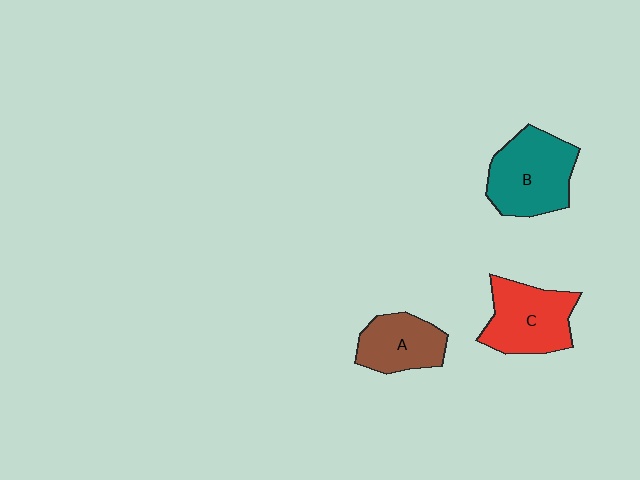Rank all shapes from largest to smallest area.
From largest to smallest: B (teal), C (red), A (brown).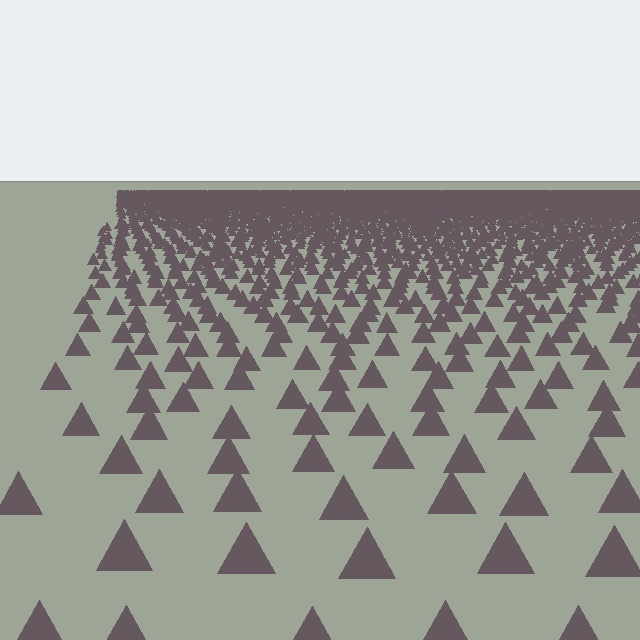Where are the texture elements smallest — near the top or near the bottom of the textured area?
Near the top.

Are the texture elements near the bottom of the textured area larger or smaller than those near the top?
Larger. Near the bottom, elements are closer to the viewer and appear at a bigger on-screen size.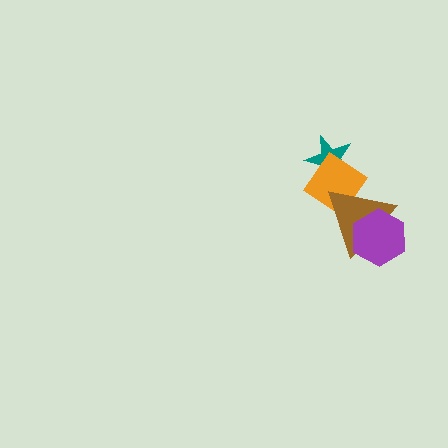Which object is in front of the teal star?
The orange diamond is in front of the teal star.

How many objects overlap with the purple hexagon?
1 object overlaps with the purple hexagon.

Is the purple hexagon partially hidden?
No, no other shape covers it.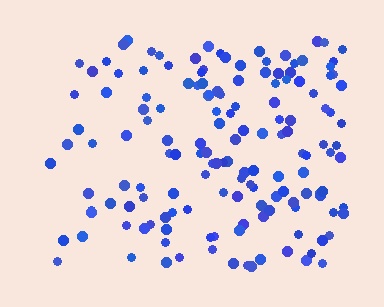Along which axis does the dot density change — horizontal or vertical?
Horizontal.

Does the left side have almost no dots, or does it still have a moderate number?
Still a moderate number, just noticeably fewer than the right.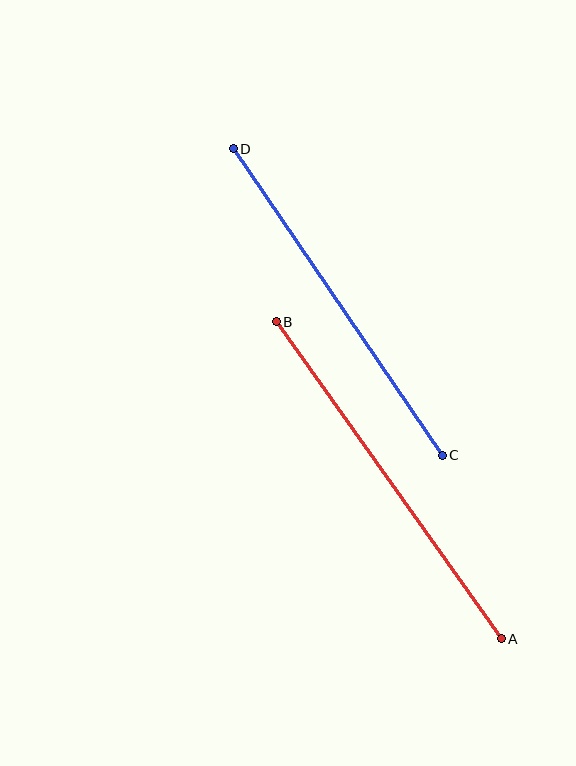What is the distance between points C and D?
The distance is approximately 371 pixels.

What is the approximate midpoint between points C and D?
The midpoint is at approximately (338, 302) pixels.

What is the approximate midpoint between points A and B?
The midpoint is at approximately (389, 480) pixels.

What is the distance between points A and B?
The distance is approximately 389 pixels.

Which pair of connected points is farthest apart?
Points A and B are farthest apart.